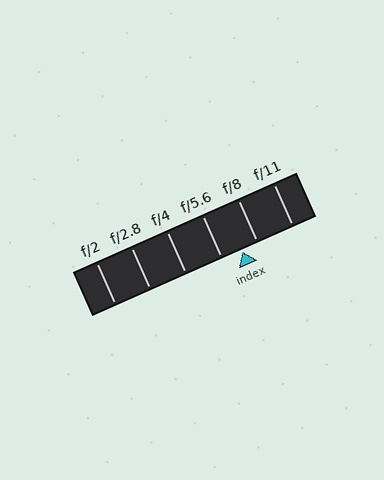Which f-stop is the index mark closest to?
The index mark is closest to f/8.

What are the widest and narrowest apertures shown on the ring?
The widest aperture shown is f/2 and the narrowest is f/11.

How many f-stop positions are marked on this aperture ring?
There are 6 f-stop positions marked.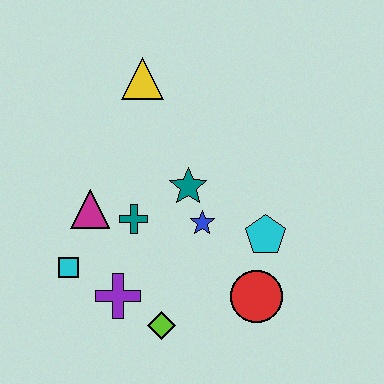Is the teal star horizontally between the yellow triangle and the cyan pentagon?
Yes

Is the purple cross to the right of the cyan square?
Yes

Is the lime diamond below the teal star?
Yes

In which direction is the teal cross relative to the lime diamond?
The teal cross is above the lime diamond.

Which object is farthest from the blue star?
The yellow triangle is farthest from the blue star.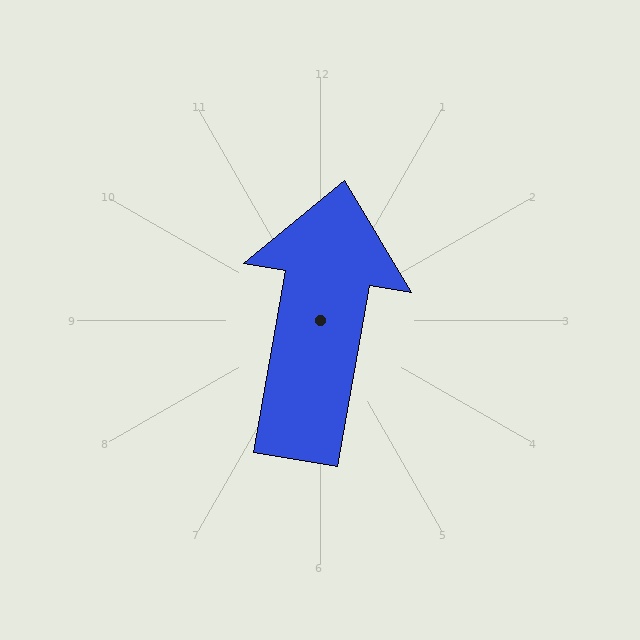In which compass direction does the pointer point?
North.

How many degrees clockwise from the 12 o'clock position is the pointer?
Approximately 10 degrees.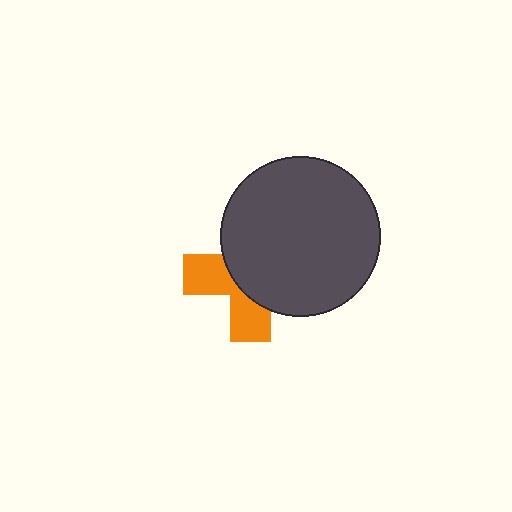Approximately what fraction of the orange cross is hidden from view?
Roughly 61% of the orange cross is hidden behind the dark gray circle.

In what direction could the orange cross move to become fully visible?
The orange cross could move toward the lower-left. That would shift it out from behind the dark gray circle entirely.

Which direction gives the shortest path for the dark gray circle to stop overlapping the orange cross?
Moving toward the upper-right gives the shortest separation.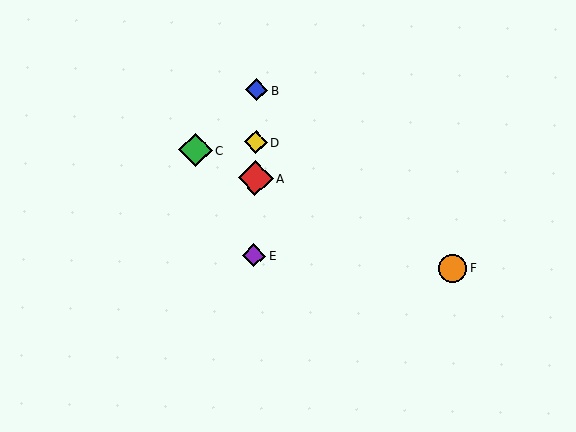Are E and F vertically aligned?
No, E is at x≈254 and F is at x≈453.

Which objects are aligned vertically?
Objects A, B, D, E are aligned vertically.